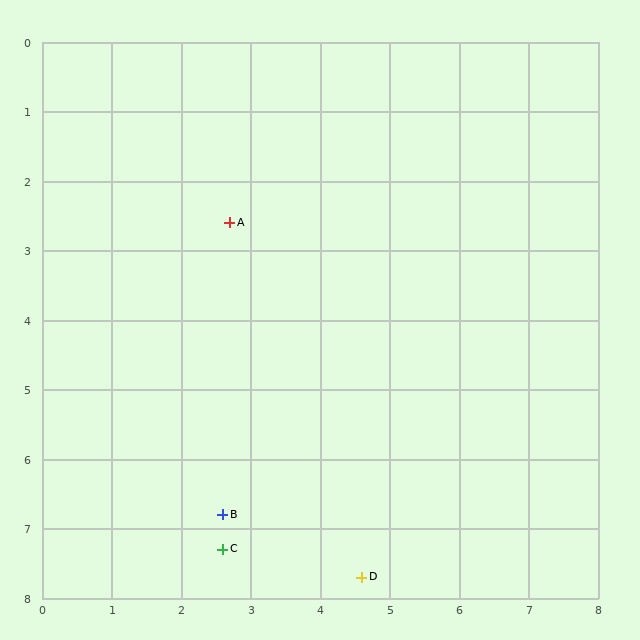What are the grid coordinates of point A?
Point A is at approximately (2.7, 2.6).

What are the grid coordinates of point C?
Point C is at approximately (2.6, 7.3).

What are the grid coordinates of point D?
Point D is at approximately (4.6, 7.7).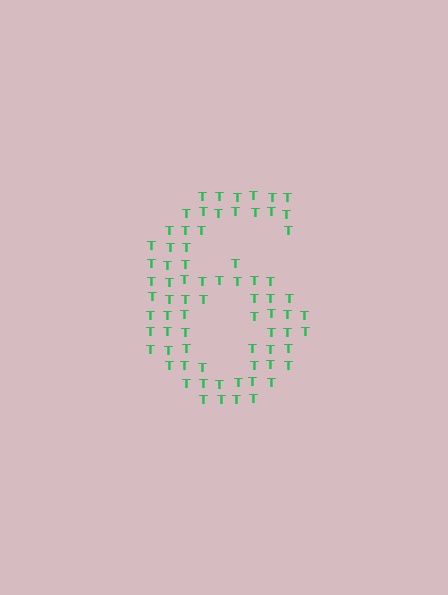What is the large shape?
The large shape is the digit 6.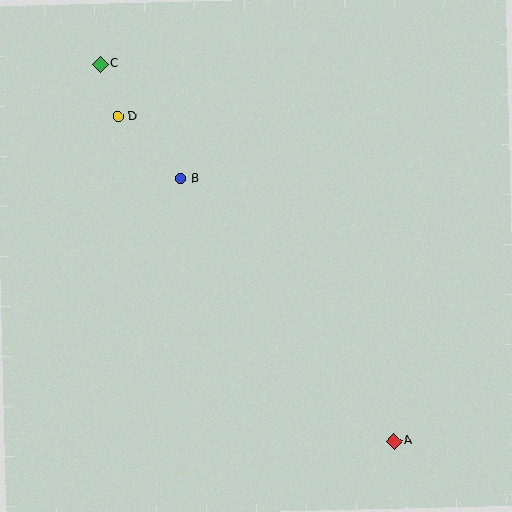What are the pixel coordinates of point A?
Point A is at (394, 441).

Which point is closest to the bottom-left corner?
Point B is closest to the bottom-left corner.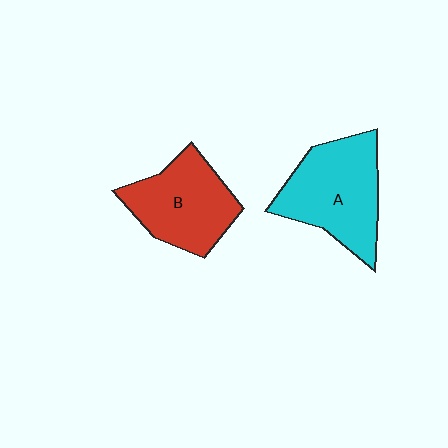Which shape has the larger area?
Shape A (cyan).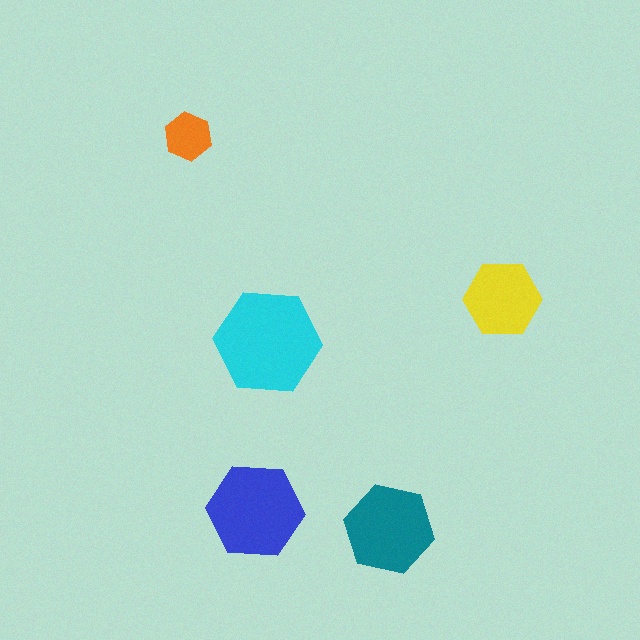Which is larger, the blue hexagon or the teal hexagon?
The blue one.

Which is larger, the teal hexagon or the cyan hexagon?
The cyan one.